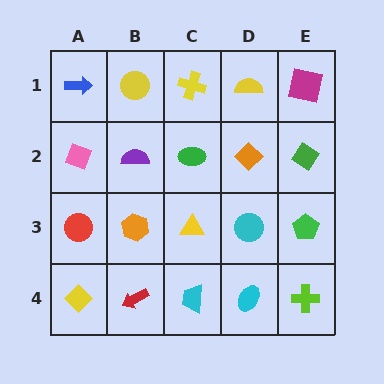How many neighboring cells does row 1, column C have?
3.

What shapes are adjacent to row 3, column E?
A green diamond (row 2, column E), a lime cross (row 4, column E), a cyan circle (row 3, column D).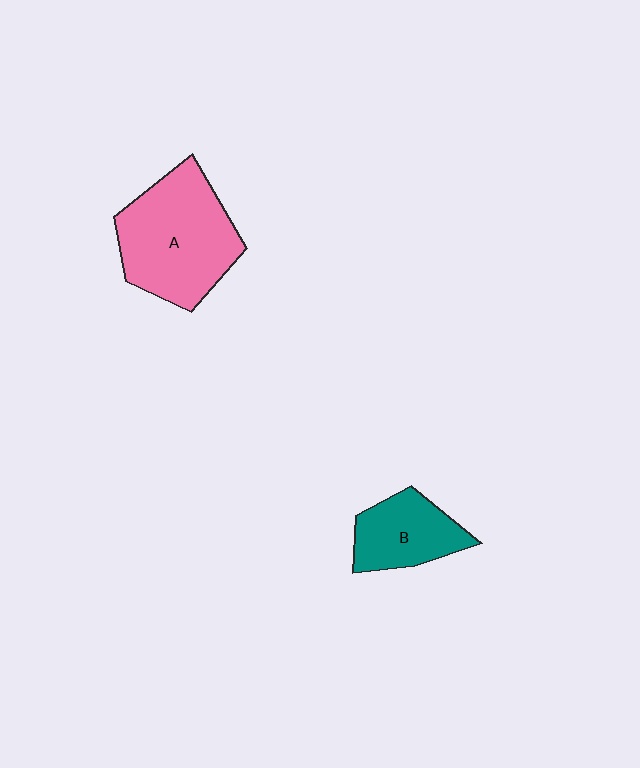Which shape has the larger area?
Shape A (pink).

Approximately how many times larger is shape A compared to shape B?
Approximately 1.8 times.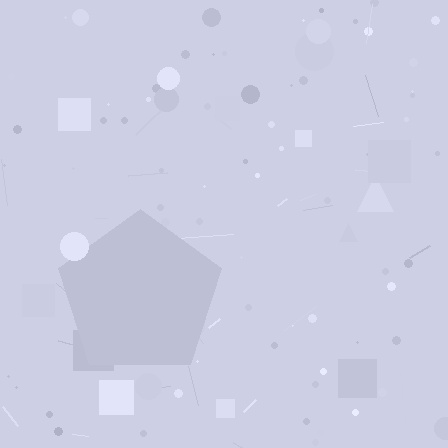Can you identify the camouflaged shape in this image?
The camouflaged shape is a pentagon.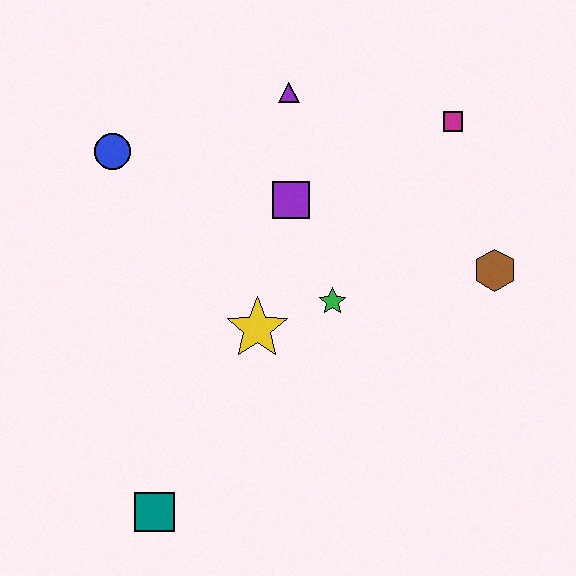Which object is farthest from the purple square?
The teal square is farthest from the purple square.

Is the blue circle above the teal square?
Yes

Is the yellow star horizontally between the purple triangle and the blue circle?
Yes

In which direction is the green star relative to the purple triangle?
The green star is below the purple triangle.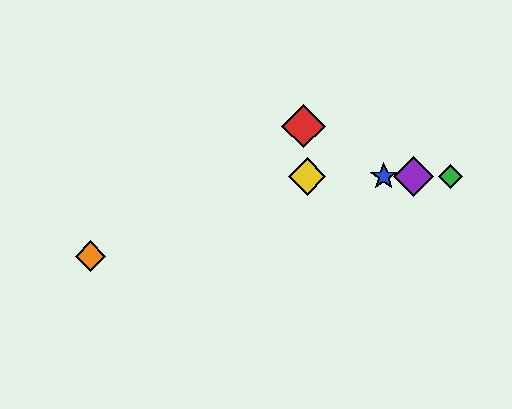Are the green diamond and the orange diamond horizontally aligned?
No, the green diamond is at y≈177 and the orange diamond is at y≈256.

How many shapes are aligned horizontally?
4 shapes (the blue star, the green diamond, the yellow diamond, the purple diamond) are aligned horizontally.